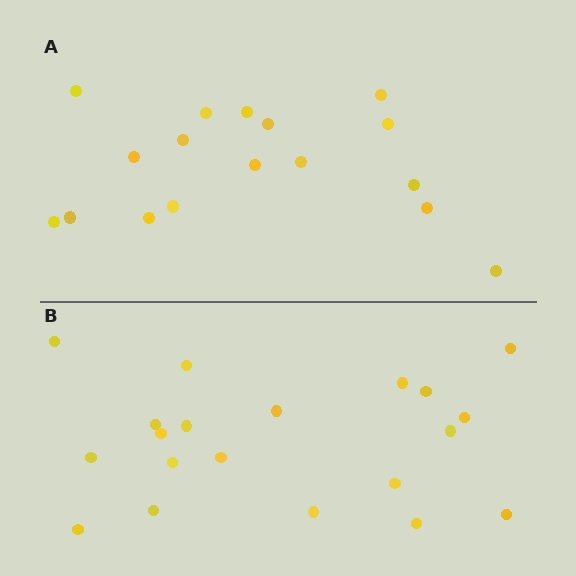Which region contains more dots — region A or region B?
Region B (the bottom region) has more dots.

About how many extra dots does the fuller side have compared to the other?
Region B has just a few more — roughly 2 or 3 more dots than region A.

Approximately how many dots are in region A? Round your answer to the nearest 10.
About 20 dots. (The exact count is 17, which rounds to 20.)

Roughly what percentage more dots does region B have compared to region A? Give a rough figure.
About 20% more.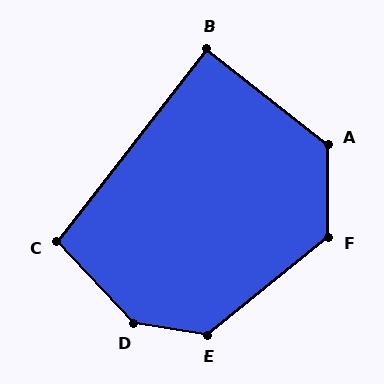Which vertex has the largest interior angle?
D, at approximately 142 degrees.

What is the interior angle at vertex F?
Approximately 129 degrees (obtuse).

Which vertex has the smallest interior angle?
B, at approximately 90 degrees.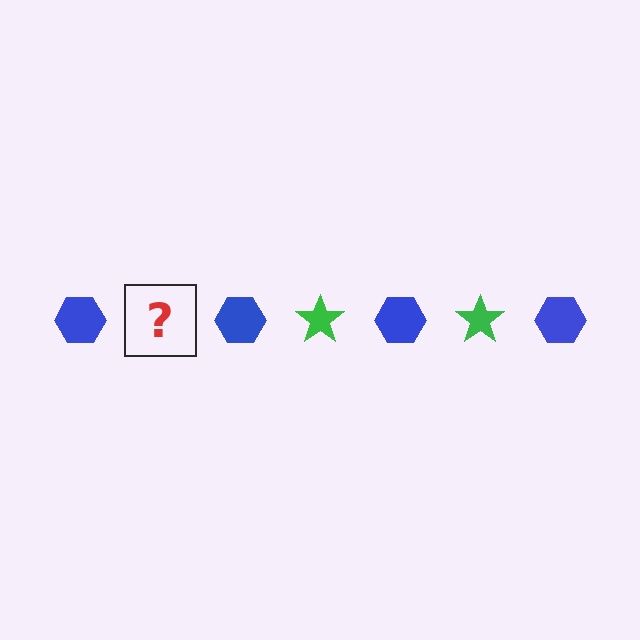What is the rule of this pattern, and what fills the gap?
The rule is that the pattern alternates between blue hexagon and green star. The gap should be filled with a green star.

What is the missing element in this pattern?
The missing element is a green star.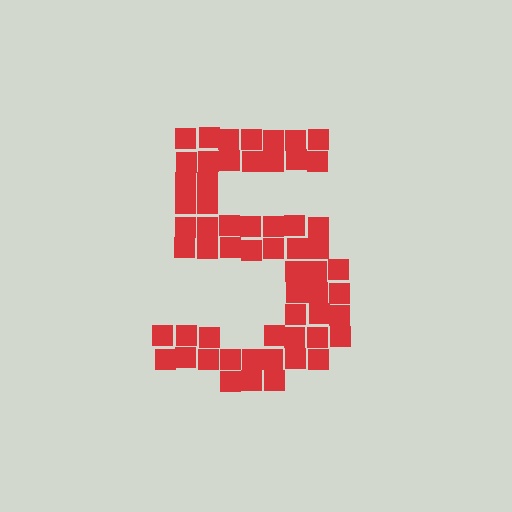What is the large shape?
The large shape is the digit 5.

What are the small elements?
The small elements are squares.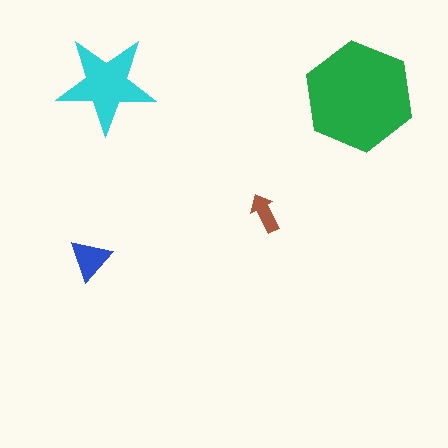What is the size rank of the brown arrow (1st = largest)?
4th.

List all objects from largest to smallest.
The green hexagon, the cyan star, the blue triangle, the brown arrow.